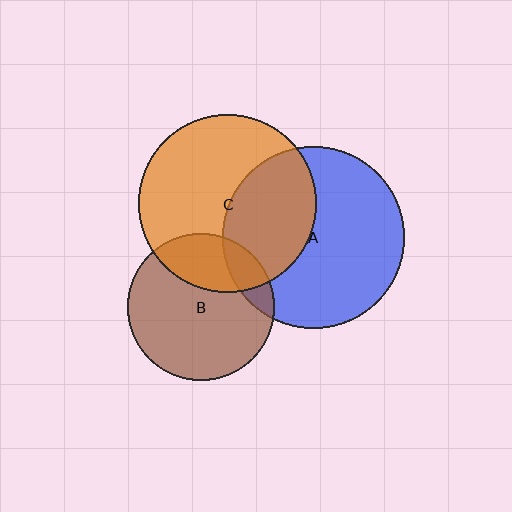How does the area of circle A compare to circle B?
Approximately 1.5 times.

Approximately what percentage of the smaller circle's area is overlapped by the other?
Approximately 40%.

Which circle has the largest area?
Circle A (blue).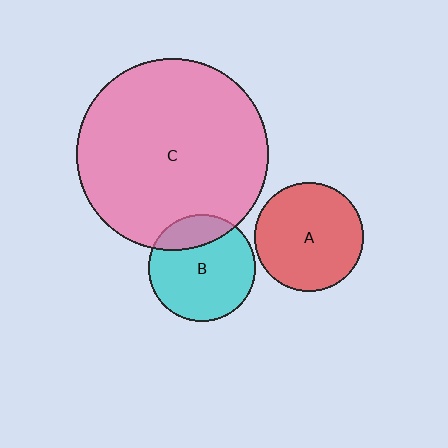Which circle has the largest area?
Circle C (pink).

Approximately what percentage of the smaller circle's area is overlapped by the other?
Approximately 20%.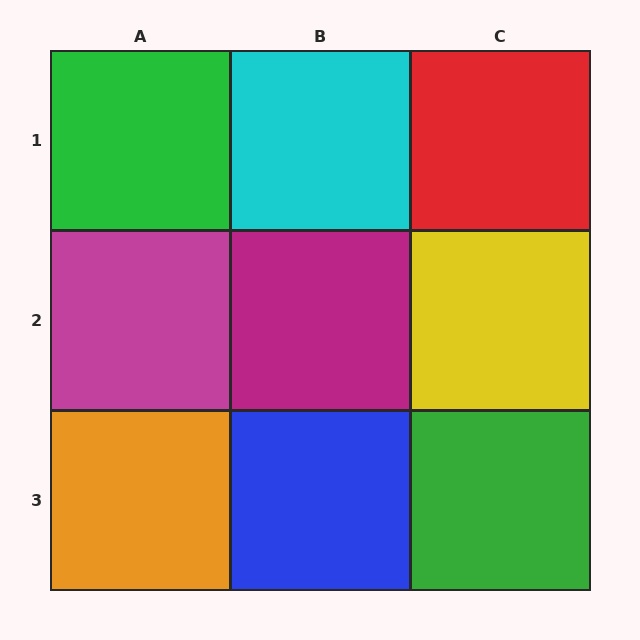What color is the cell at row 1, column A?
Green.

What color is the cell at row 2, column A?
Magenta.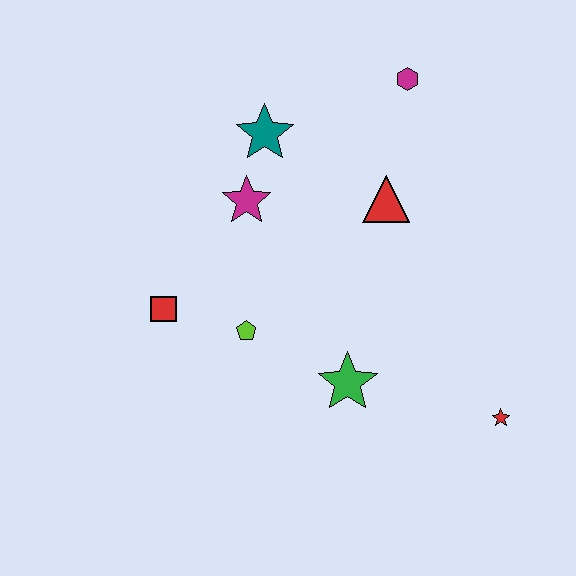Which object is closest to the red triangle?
The magenta hexagon is closest to the red triangle.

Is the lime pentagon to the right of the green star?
No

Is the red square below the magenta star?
Yes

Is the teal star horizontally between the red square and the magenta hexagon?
Yes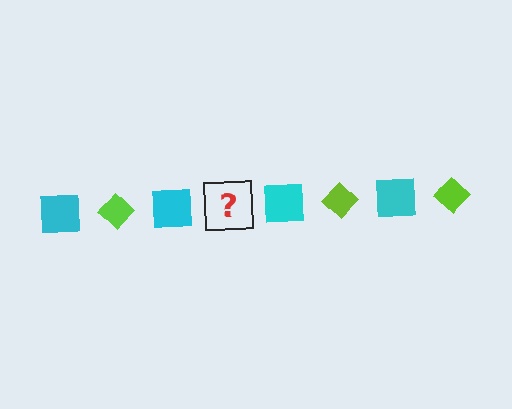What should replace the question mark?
The question mark should be replaced with a lime diamond.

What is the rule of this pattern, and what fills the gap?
The rule is that the pattern alternates between cyan square and lime diamond. The gap should be filled with a lime diamond.